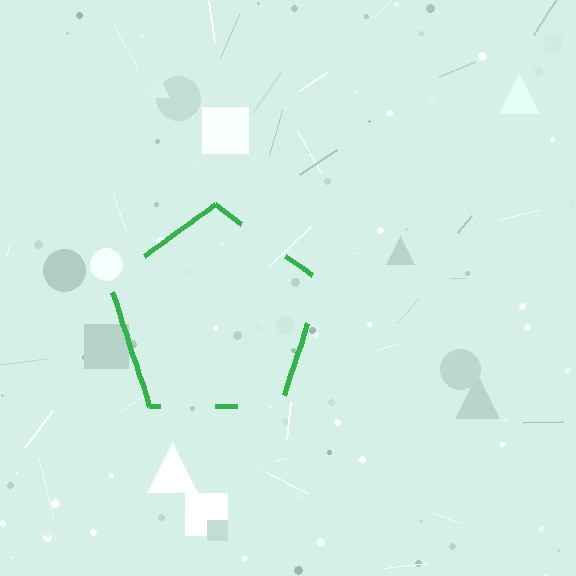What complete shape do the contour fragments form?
The contour fragments form a pentagon.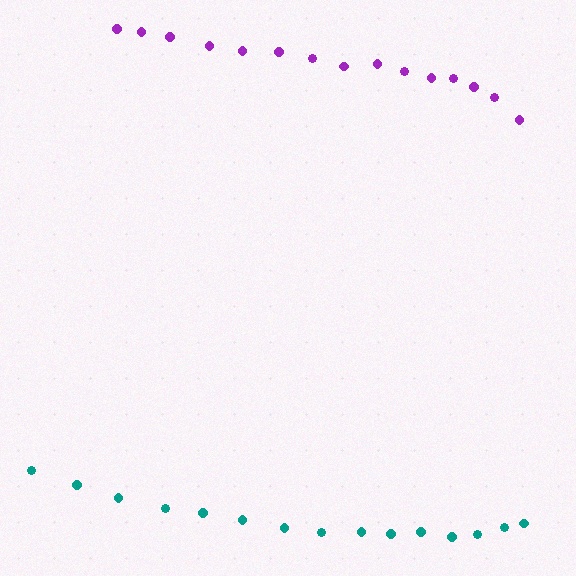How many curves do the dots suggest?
There are 2 distinct paths.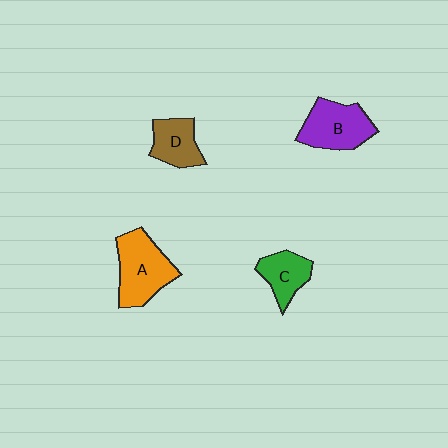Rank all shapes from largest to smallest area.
From largest to smallest: A (orange), B (purple), D (brown), C (green).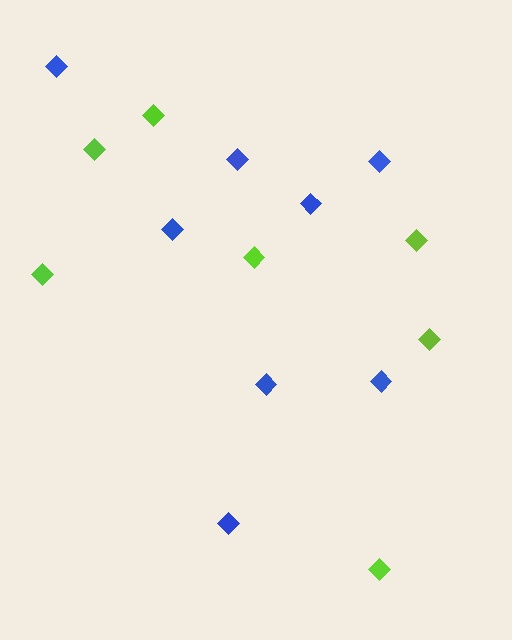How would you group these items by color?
There are 2 groups: one group of blue diamonds (8) and one group of lime diamonds (7).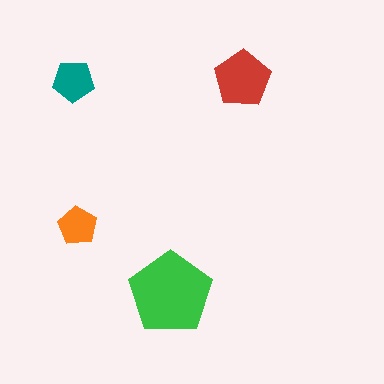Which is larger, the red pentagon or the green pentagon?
The green one.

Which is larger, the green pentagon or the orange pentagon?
The green one.